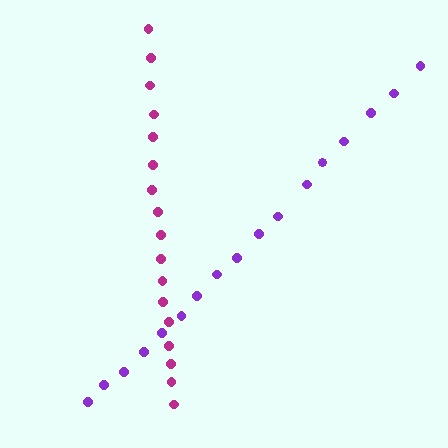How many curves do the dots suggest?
There are 2 distinct paths.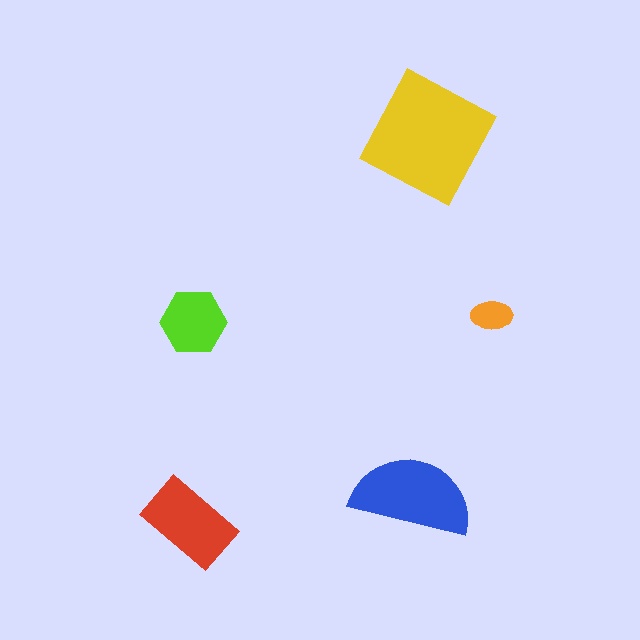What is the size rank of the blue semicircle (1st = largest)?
2nd.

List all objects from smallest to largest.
The orange ellipse, the lime hexagon, the red rectangle, the blue semicircle, the yellow square.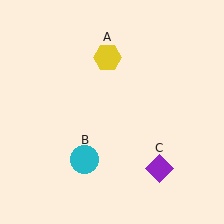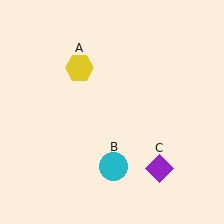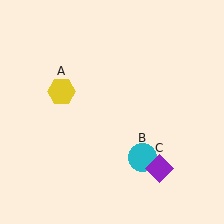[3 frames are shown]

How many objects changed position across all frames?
2 objects changed position: yellow hexagon (object A), cyan circle (object B).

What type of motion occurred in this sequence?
The yellow hexagon (object A), cyan circle (object B) rotated counterclockwise around the center of the scene.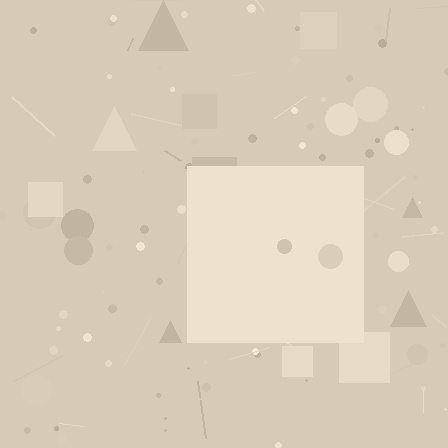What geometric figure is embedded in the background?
A square is embedded in the background.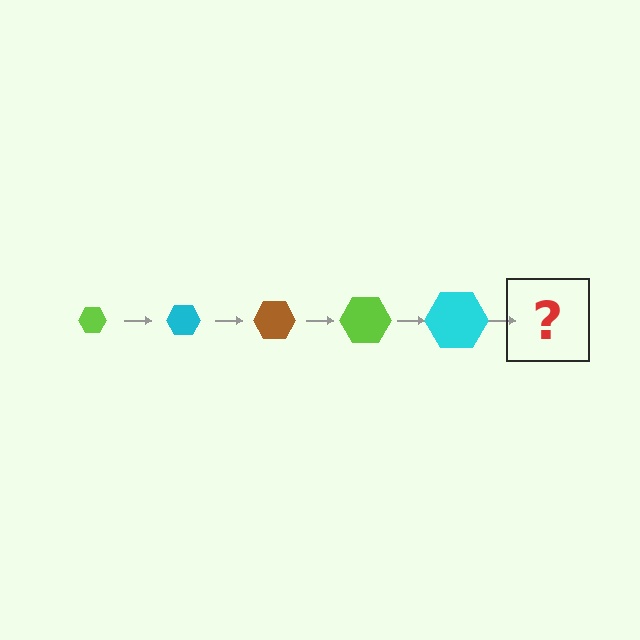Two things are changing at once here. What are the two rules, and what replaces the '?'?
The two rules are that the hexagon grows larger each step and the color cycles through lime, cyan, and brown. The '?' should be a brown hexagon, larger than the previous one.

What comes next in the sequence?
The next element should be a brown hexagon, larger than the previous one.